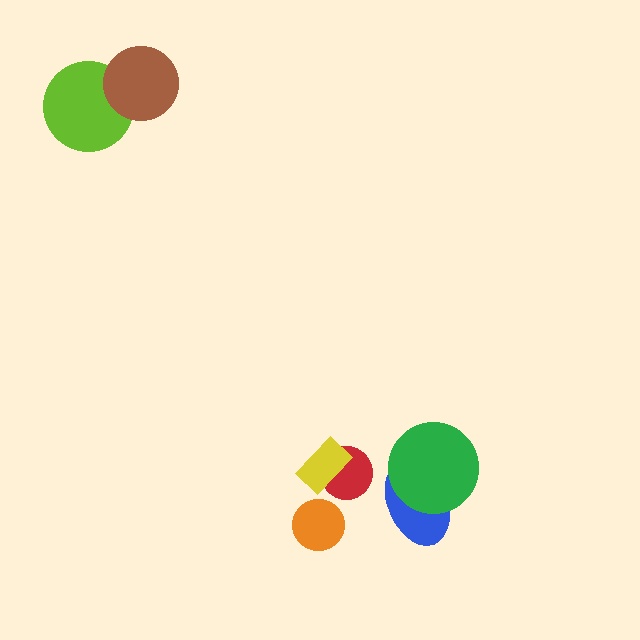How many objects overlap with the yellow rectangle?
1 object overlaps with the yellow rectangle.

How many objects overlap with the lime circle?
1 object overlaps with the lime circle.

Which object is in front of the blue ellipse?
The green circle is in front of the blue ellipse.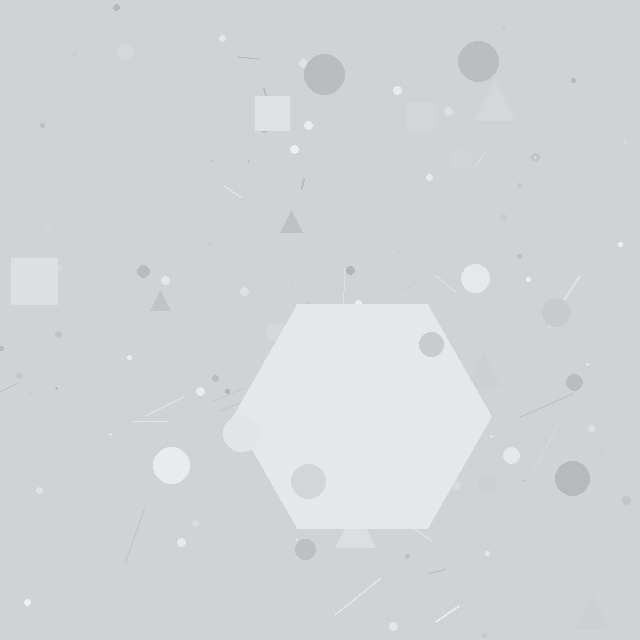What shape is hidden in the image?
A hexagon is hidden in the image.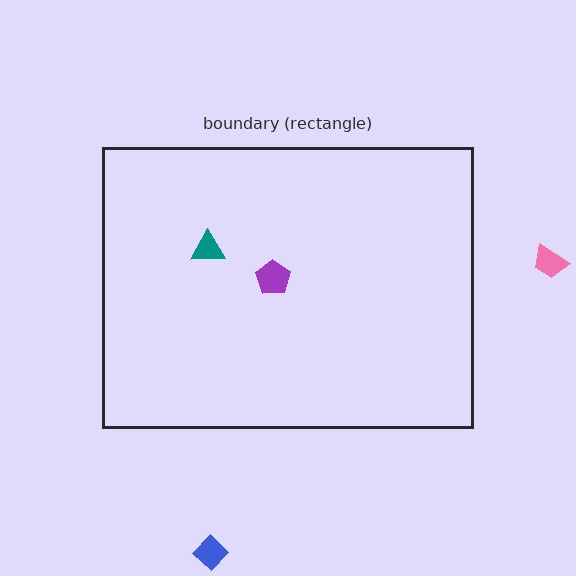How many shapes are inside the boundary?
2 inside, 2 outside.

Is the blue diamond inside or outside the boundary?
Outside.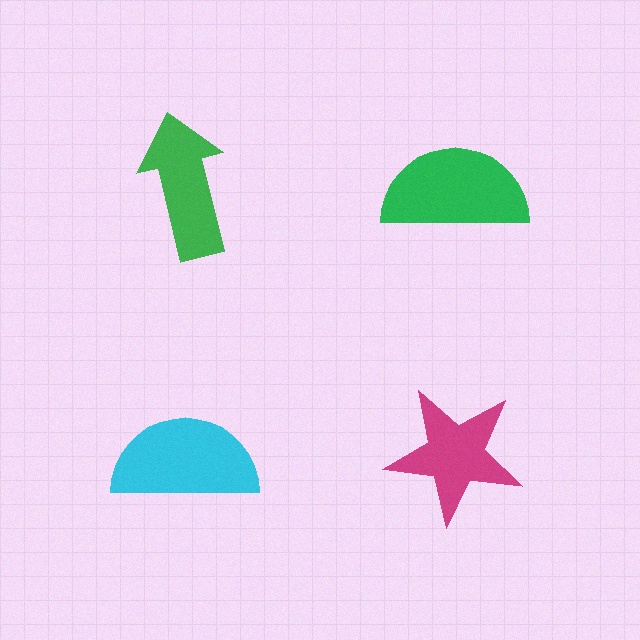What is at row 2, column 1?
A cyan semicircle.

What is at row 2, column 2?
A magenta star.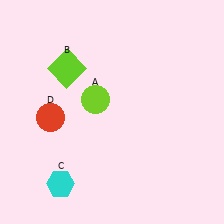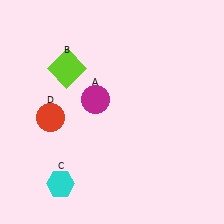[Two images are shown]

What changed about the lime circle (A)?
In Image 1, A is lime. In Image 2, it changed to magenta.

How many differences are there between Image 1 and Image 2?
There is 1 difference between the two images.